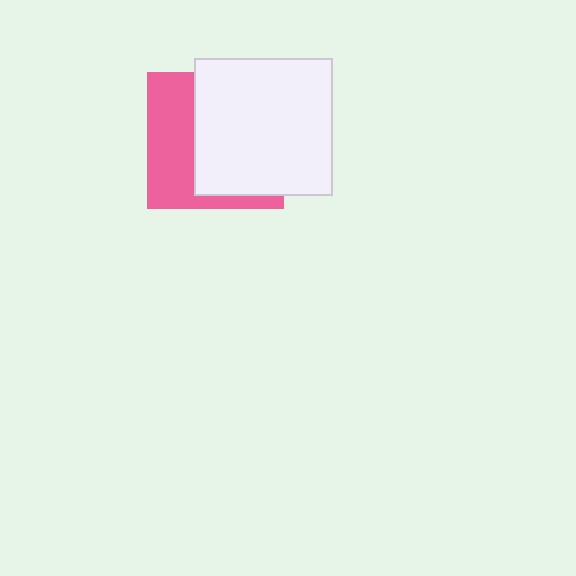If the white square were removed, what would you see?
You would see the complete pink square.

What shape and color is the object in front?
The object in front is a white square.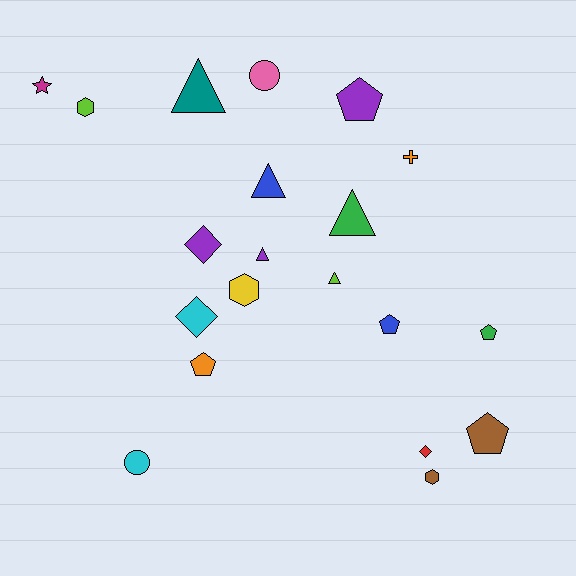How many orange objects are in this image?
There are 2 orange objects.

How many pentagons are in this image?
There are 5 pentagons.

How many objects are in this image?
There are 20 objects.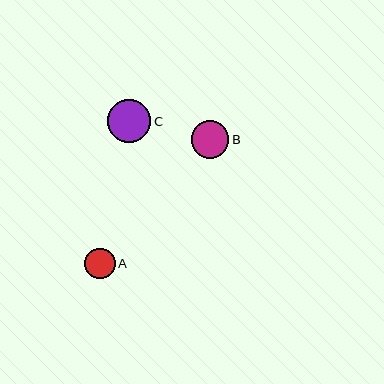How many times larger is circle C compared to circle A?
Circle C is approximately 1.4 times the size of circle A.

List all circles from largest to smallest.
From largest to smallest: C, B, A.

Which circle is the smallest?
Circle A is the smallest with a size of approximately 30 pixels.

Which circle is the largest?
Circle C is the largest with a size of approximately 43 pixels.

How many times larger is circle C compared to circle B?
Circle C is approximately 1.2 times the size of circle B.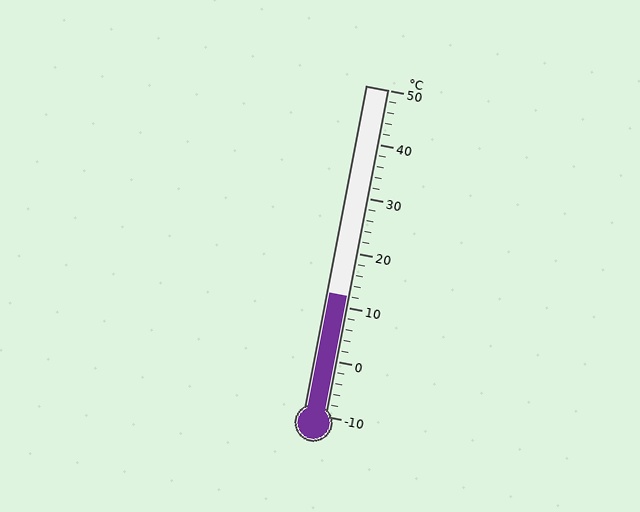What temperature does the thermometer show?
The thermometer shows approximately 12°C.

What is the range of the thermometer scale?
The thermometer scale ranges from -10°C to 50°C.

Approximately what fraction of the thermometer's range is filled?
The thermometer is filled to approximately 35% of its range.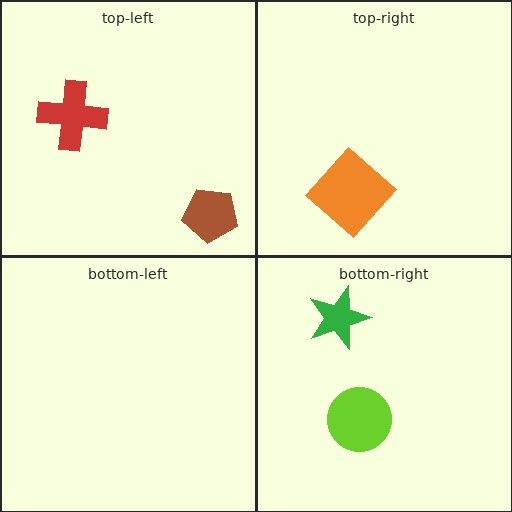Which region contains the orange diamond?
The top-right region.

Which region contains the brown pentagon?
The top-left region.